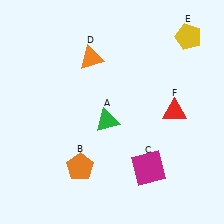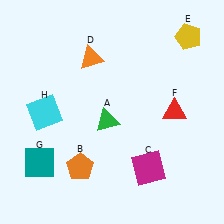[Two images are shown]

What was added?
A teal square (G), a cyan square (H) were added in Image 2.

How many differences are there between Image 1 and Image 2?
There are 2 differences between the two images.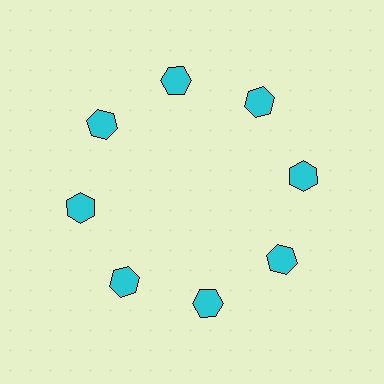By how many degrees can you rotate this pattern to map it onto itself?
The pattern maps onto itself every 45 degrees of rotation.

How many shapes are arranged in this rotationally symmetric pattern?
There are 8 shapes, arranged in 8 groups of 1.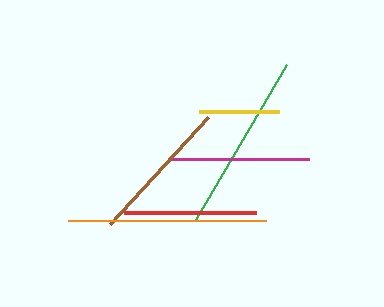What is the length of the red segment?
The red segment is approximately 132 pixels long.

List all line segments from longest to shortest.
From longest to shortest: orange, green, brown, magenta, red, yellow.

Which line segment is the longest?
The orange line is the longest at approximately 198 pixels.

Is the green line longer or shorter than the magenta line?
The green line is longer than the magenta line.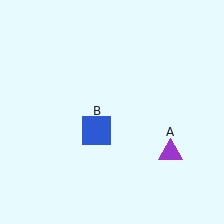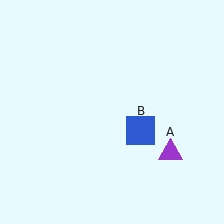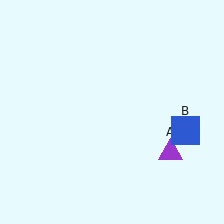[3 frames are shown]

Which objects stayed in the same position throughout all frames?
Purple triangle (object A) remained stationary.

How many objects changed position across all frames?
1 object changed position: blue square (object B).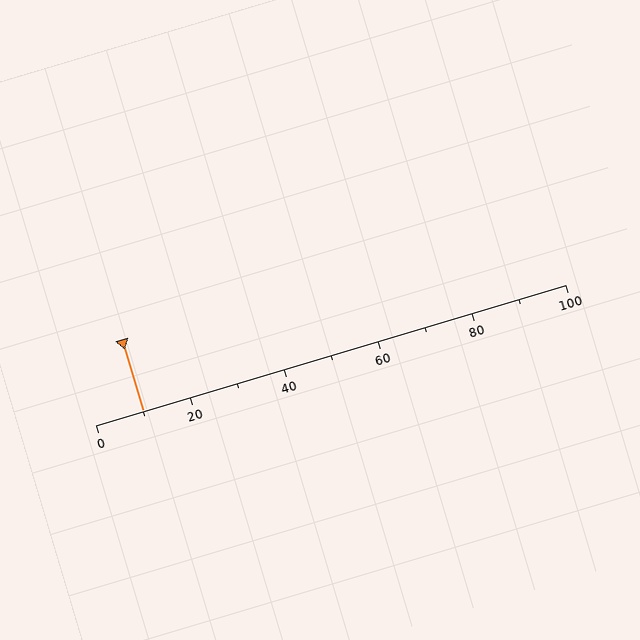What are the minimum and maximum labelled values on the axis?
The axis runs from 0 to 100.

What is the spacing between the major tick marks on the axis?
The major ticks are spaced 20 apart.